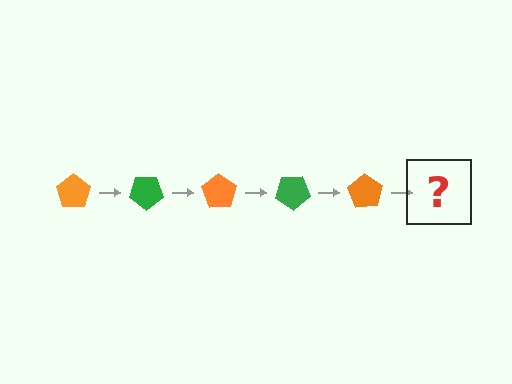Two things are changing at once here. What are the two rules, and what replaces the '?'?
The two rules are that it rotates 35 degrees each step and the color cycles through orange and green. The '?' should be a green pentagon, rotated 175 degrees from the start.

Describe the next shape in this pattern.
It should be a green pentagon, rotated 175 degrees from the start.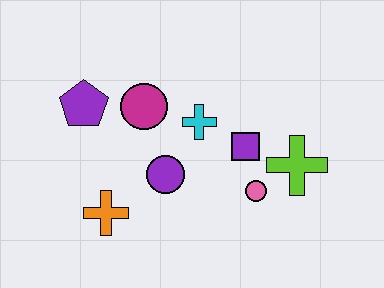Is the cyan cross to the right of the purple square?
No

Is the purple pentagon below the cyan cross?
No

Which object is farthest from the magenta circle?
The lime cross is farthest from the magenta circle.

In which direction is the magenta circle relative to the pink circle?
The magenta circle is to the left of the pink circle.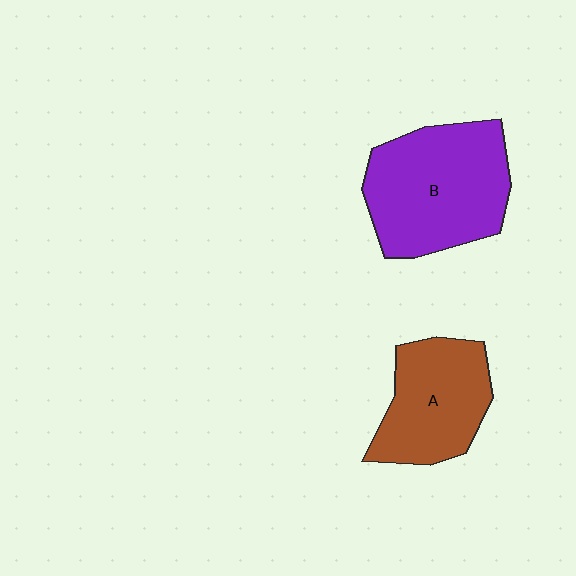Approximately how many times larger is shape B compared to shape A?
Approximately 1.4 times.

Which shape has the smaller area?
Shape A (brown).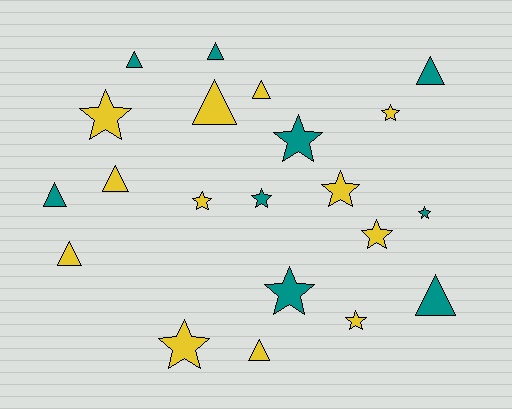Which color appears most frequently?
Yellow, with 12 objects.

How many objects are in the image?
There are 21 objects.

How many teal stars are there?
There are 4 teal stars.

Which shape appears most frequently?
Star, with 11 objects.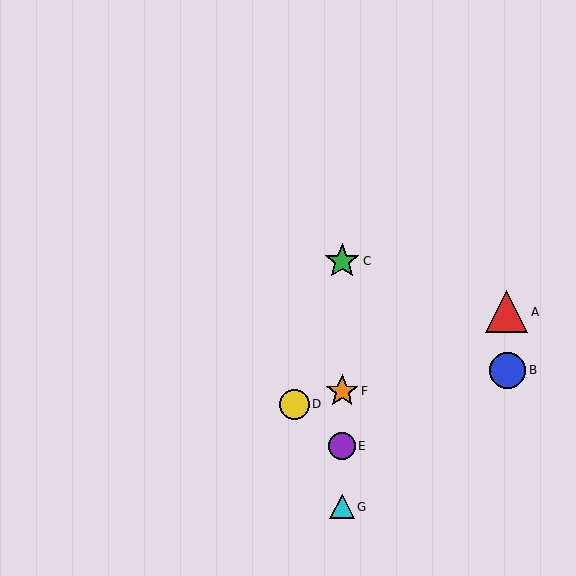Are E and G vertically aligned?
Yes, both are at x≈342.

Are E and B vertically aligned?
No, E is at x≈342 and B is at x≈507.